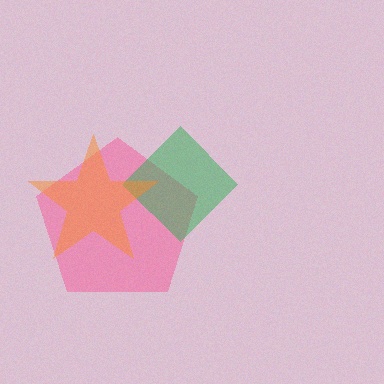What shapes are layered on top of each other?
The layered shapes are: a pink pentagon, a green diamond, an orange star.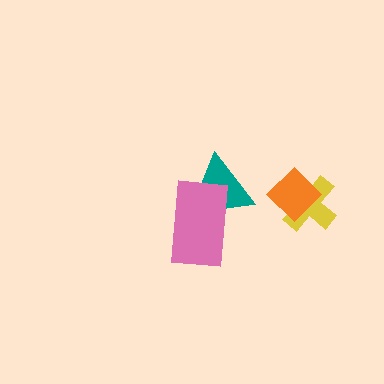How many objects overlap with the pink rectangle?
1 object overlaps with the pink rectangle.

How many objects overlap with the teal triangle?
1 object overlaps with the teal triangle.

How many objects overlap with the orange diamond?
1 object overlaps with the orange diamond.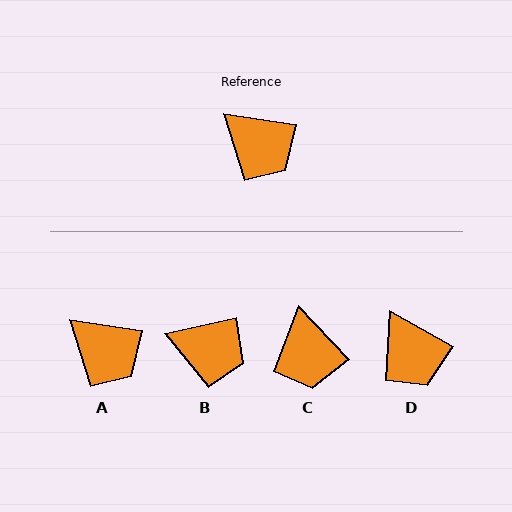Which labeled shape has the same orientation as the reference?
A.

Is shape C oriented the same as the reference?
No, it is off by about 38 degrees.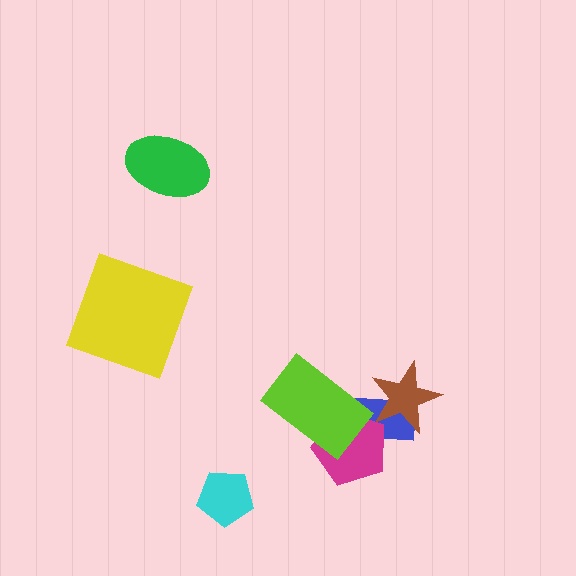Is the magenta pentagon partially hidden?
Yes, it is partially covered by another shape.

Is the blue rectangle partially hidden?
Yes, it is partially covered by another shape.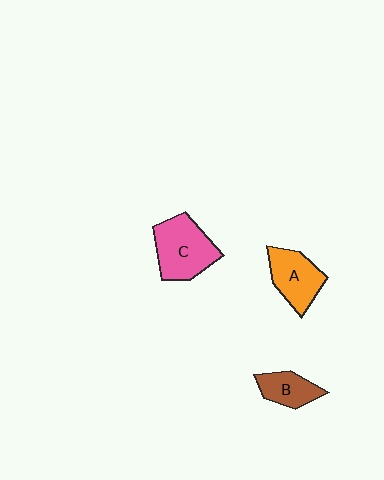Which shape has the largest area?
Shape C (pink).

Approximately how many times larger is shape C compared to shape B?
Approximately 1.8 times.